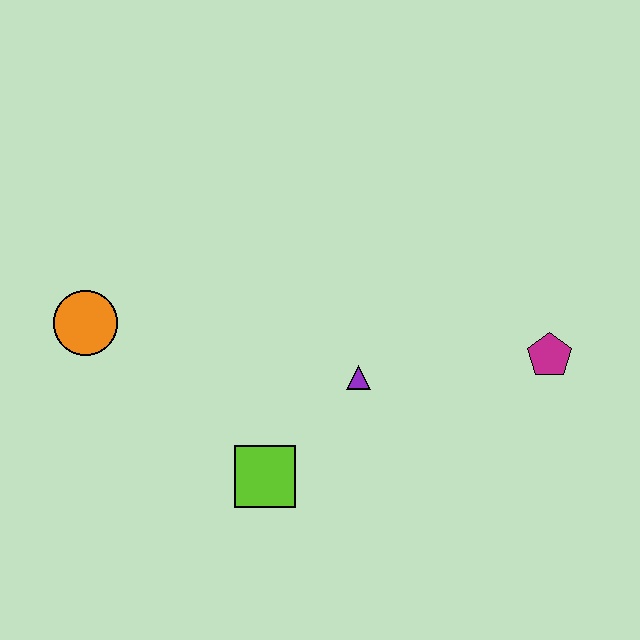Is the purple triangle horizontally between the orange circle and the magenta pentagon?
Yes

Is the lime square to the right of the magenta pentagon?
No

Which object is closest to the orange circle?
The lime square is closest to the orange circle.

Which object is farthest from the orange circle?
The magenta pentagon is farthest from the orange circle.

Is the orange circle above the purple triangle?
Yes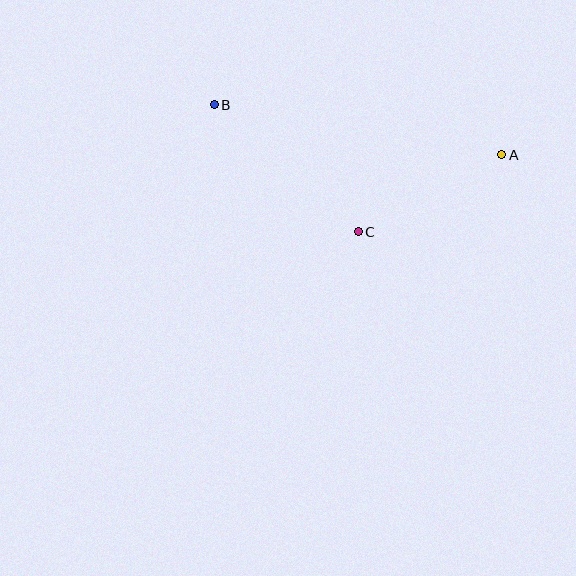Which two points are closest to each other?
Points A and C are closest to each other.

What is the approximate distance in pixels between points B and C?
The distance between B and C is approximately 192 pixels.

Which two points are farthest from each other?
Points A and B are farthest from each other.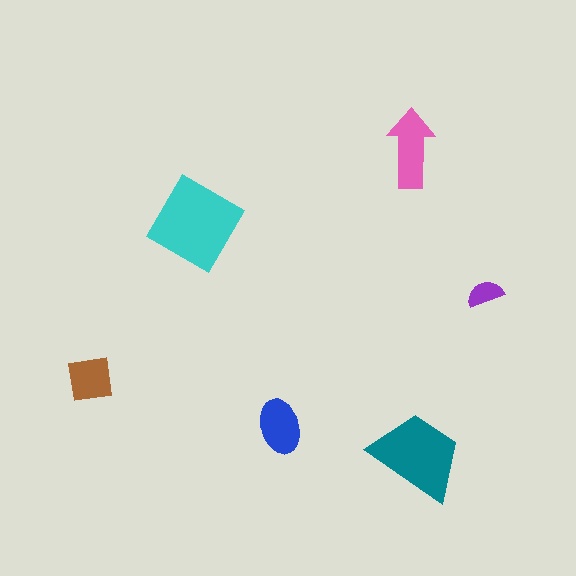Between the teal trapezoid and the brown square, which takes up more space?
The teal trapezoid.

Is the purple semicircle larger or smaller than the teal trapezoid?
Smaller.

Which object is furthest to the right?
The purple semicircle is rightmost.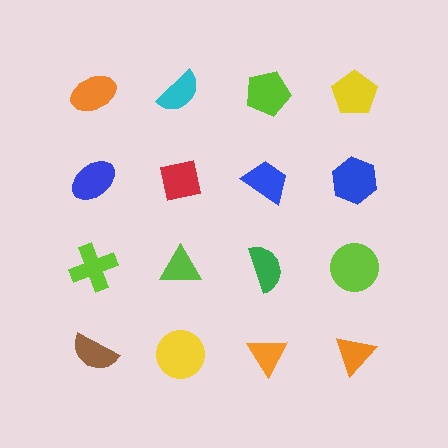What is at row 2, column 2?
A red square.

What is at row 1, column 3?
A lime pentagon.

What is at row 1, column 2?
A cyan semicircle.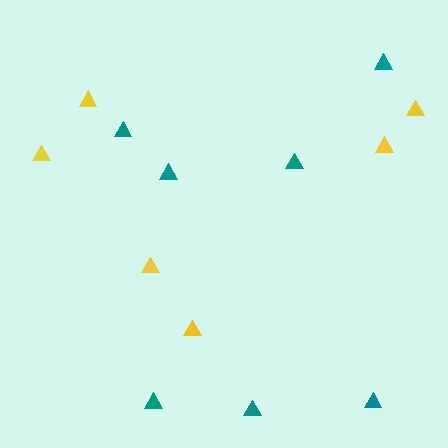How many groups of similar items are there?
There are 2 groups: one group of teal triangles (7) and one group of yellow triangles (6).